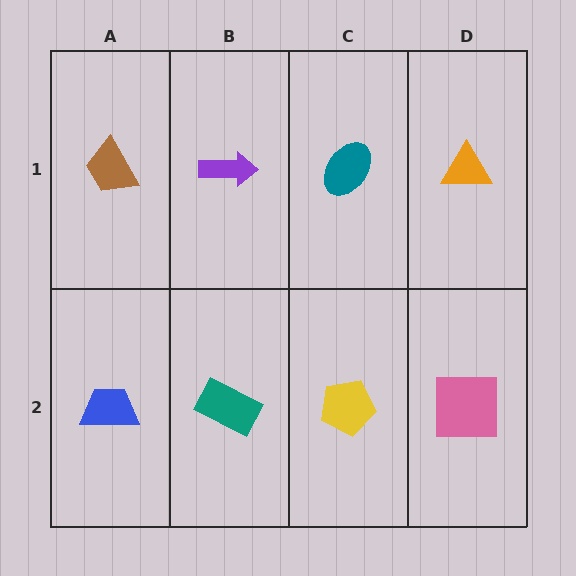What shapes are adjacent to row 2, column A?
A brown trapezoid (row 1, column A), a teal rectangle (row 2, column B).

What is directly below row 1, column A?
A blue trapezoid.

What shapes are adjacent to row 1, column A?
A blue trapezoid (row 2, column A), a purple arrow (row 1, column B).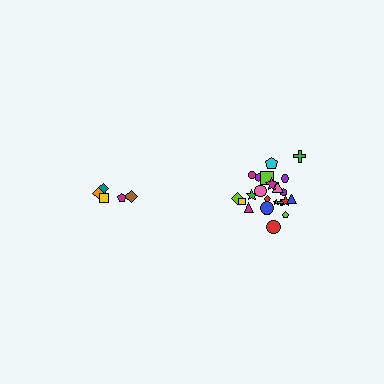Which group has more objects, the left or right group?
The right group.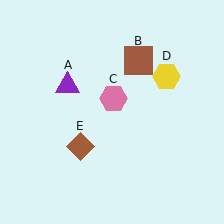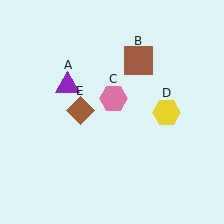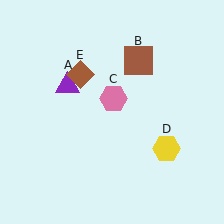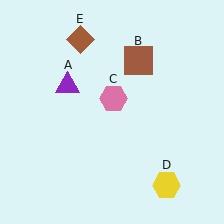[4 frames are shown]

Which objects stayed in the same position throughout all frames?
Purple triangle (object A) and brown square (object B) and pink hexagon (object C) remained stationary.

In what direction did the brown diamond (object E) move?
The brown diamond (object E) moved up.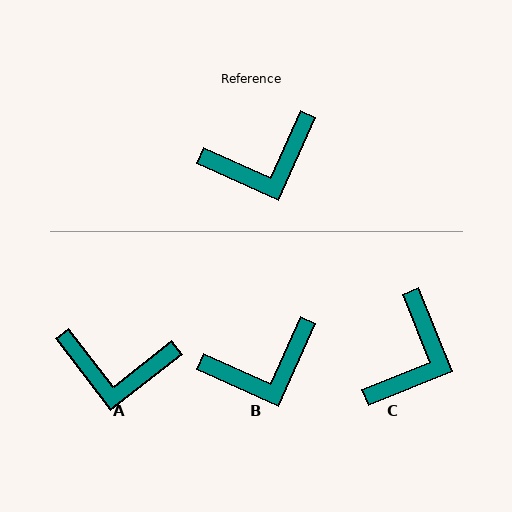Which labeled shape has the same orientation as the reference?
B.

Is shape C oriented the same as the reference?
No, it is off by about 46 degrees.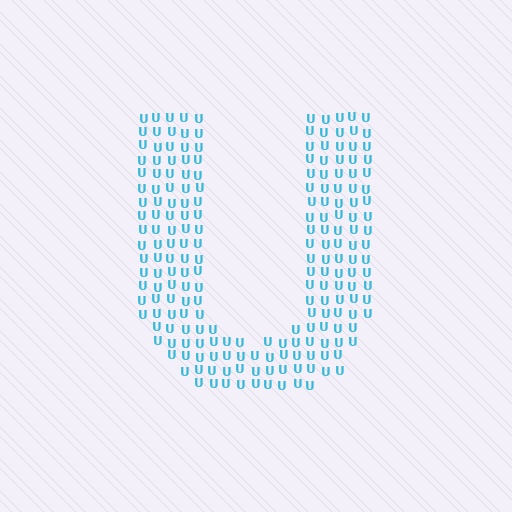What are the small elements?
The small elements are letter U's.